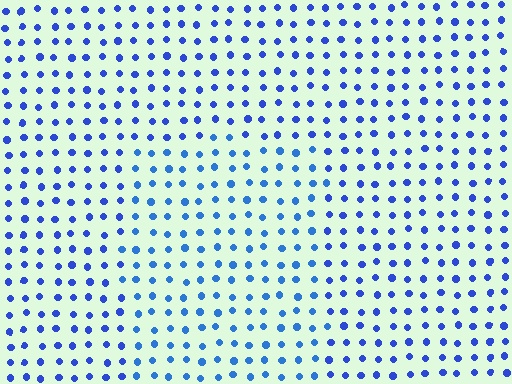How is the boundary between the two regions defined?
The boundary is defined purely by a slight shift in hue (about 17 degrees). Spacing, size, and orientation are identical on both sides.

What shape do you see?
I see a rectangle.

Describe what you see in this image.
The image is filled with small blue elements in a uniform arrangement. A rectangle-shaped region is visible where the elements are tinted to a slightly different hue, forming a subtle color boundary.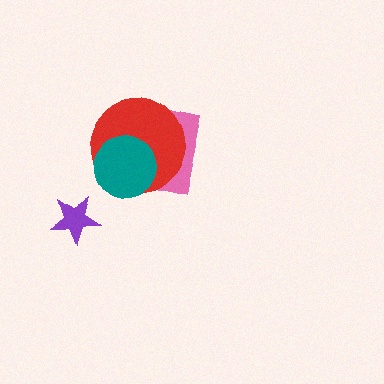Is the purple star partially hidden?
No, no other shape covers it.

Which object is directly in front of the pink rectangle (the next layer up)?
The red circle is directly in front of the pink rectangle.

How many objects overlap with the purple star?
0 objects overlap with the purple star.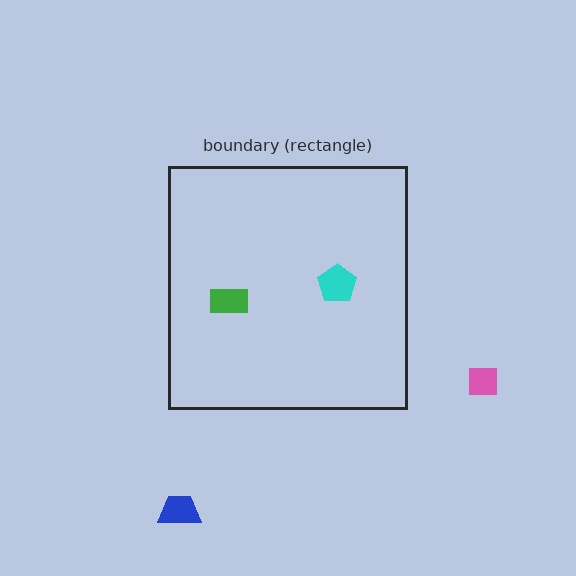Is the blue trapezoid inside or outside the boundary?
Outside.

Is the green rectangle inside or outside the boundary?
Inside.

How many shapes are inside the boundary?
2 inside, 2 outside.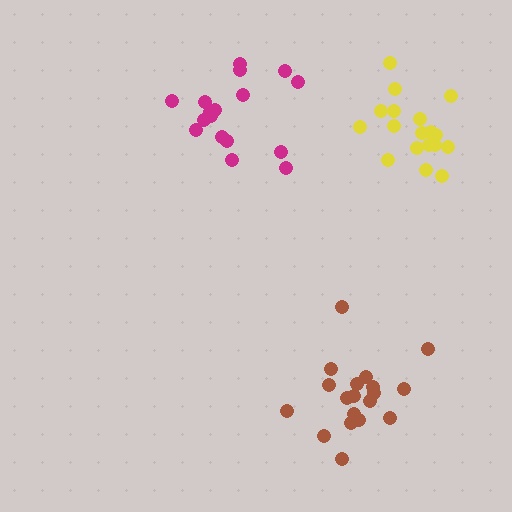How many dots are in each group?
Group 1: 17 dots, Group 2: 19 dots, Group 3: 18 dots (54 total).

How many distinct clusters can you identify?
There are 3 distinct clusters.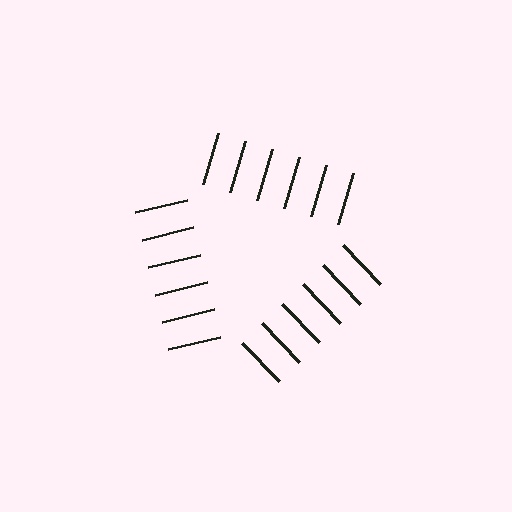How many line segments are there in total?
18 — 6 along each of the 3 edges.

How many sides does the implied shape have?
3 sides — the line-ends trace a triangle.